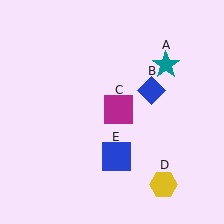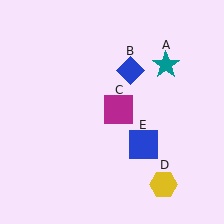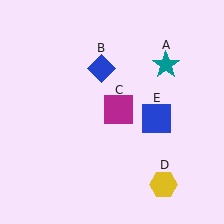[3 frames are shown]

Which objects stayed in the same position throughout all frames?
Teal star (object A) and magenta square (object C) and yellow hexagon (object D) remained stationary.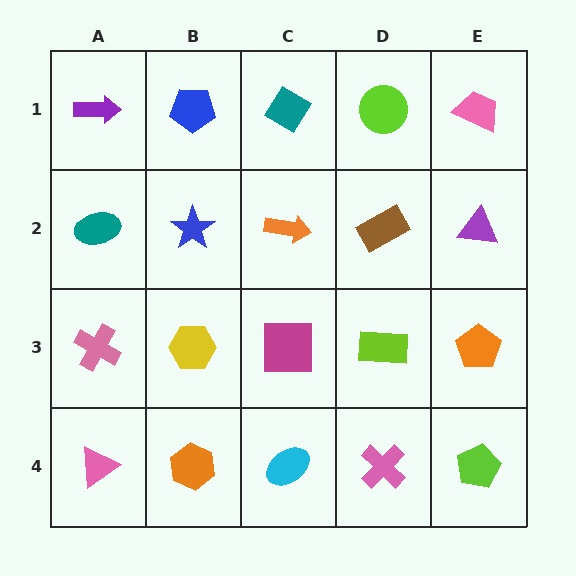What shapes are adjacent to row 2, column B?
A blue pentagon (row 1, column B), a yellow hexagon (row 3, column B), a teal ellipse (row 2, column A), an orange arrow (row 2, column C).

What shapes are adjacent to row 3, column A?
A teal ellipse (row 2, column A), a pink triangle (row 4, column A), a yellow hexagon (row 3, column B).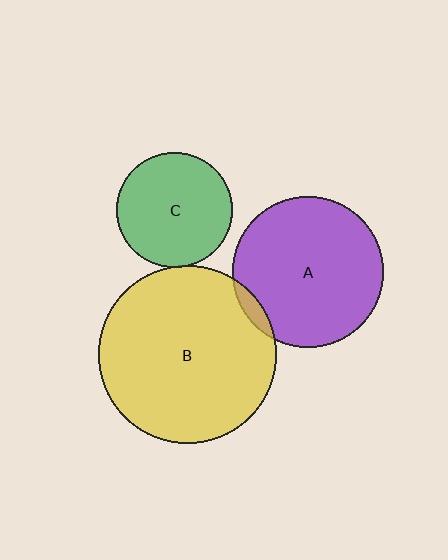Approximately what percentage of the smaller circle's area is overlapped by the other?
Approximately 5%.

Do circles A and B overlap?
Yes.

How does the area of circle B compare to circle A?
Approximately 1.4 times.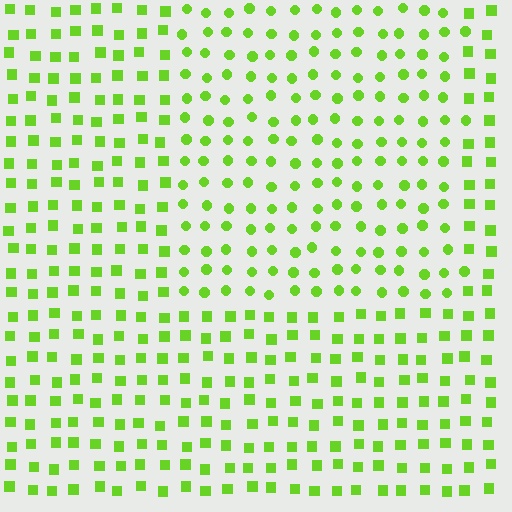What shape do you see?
I see a rectangle.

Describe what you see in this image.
The image is filled with small lime elements arranged in a uniform grid. A rectangle-shaped region contains circles, while the surrounding area contains squares. The boundary is defined purely by the change in element shape.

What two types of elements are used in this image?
The image uses circles inside the rectangle region and squares outside it.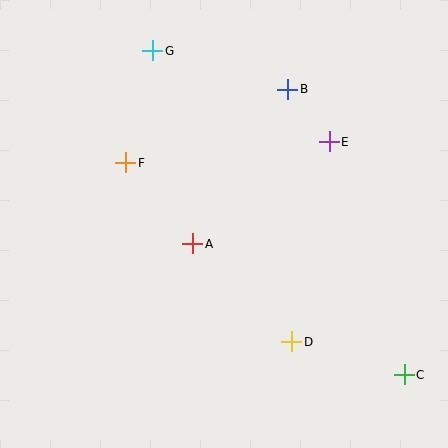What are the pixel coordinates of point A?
Point A is at (193, 244).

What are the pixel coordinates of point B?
Point B is at (288, 89).